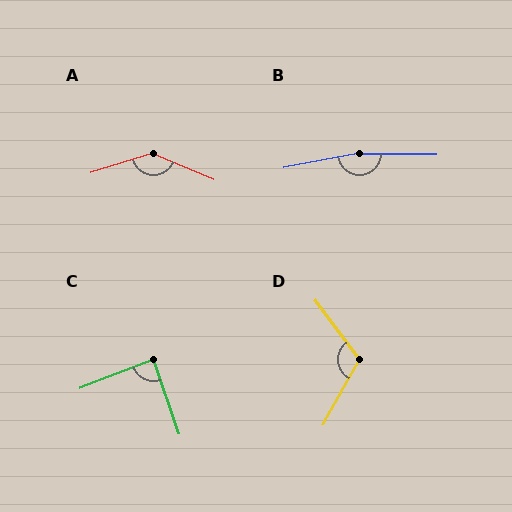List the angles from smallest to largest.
C (88°), D (114°), A (140°), B (169°).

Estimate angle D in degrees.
Approximately 114 degrees.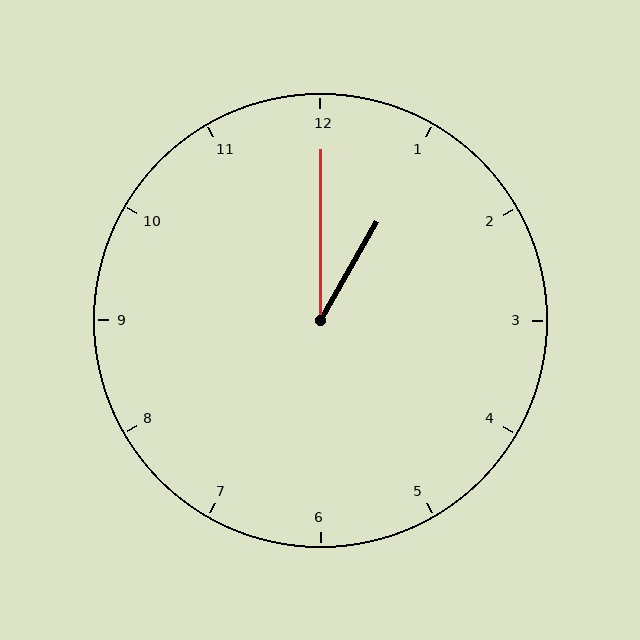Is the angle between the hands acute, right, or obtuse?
It is acute.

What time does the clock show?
1:00.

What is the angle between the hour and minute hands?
Approximately 30 degrees.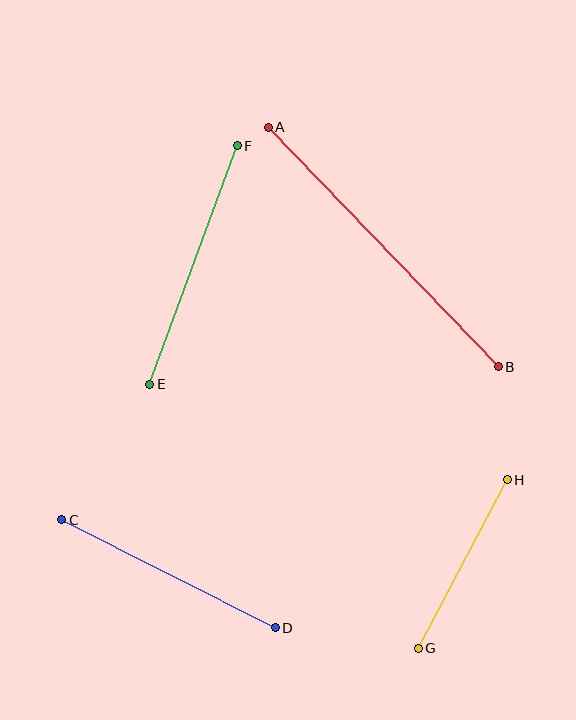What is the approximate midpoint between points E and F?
The midpoint is at approximately (194, 265) pixels.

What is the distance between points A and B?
The distance is approximately 332 pixels.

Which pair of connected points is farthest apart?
Points A and B are farthest apart.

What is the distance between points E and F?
The distance is approximately 254 pixels.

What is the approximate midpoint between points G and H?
The midpoint is at approximately (463, 564) pixels.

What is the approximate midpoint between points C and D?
The midpoint is at approximately (169, 574) pixels.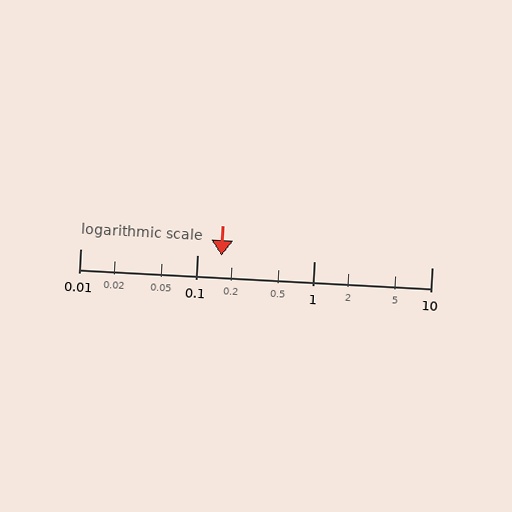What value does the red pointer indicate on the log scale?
The pointer indicates approximately 0.16.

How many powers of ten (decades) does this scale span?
The scale spans 3 decades, from 0.01 to 10.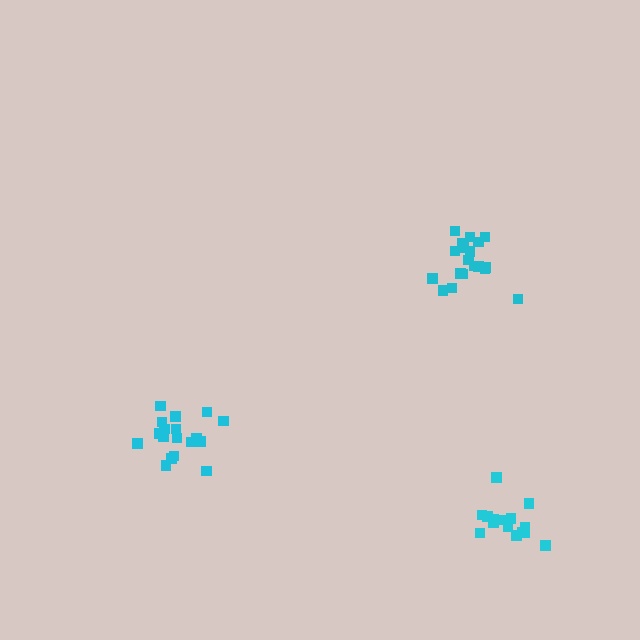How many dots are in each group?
Group 1: 15 dots, Group 2: 18 dots, Group 3: 20 dots (53 total).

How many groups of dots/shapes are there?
There are 3 groups.